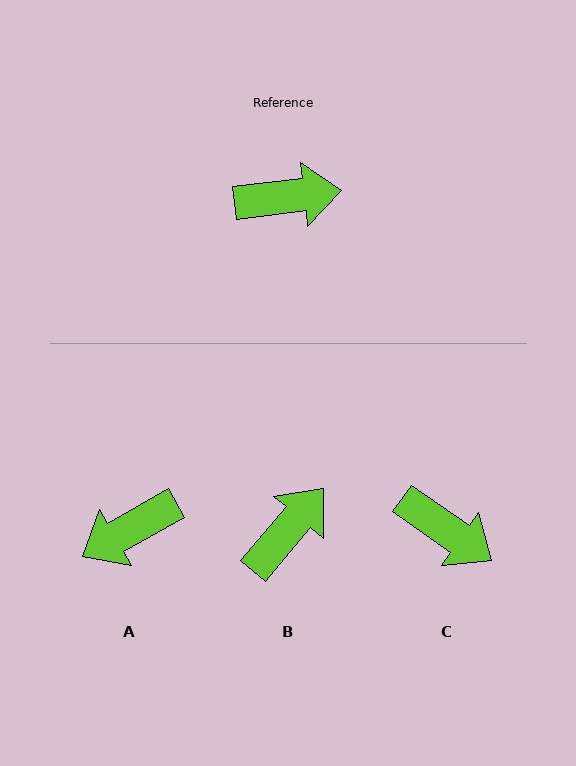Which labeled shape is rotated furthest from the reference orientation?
A, about 157 degrees away.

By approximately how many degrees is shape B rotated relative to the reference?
Approximately 43 degrees counter-clockwise.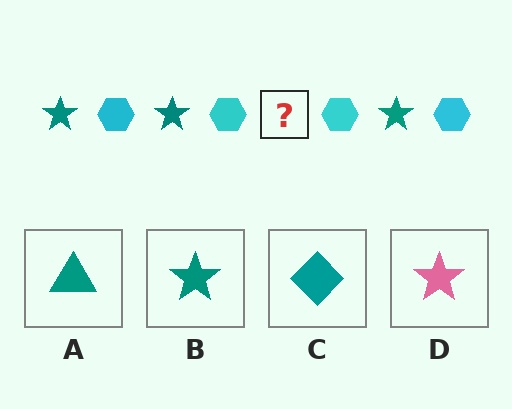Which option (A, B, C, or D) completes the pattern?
B.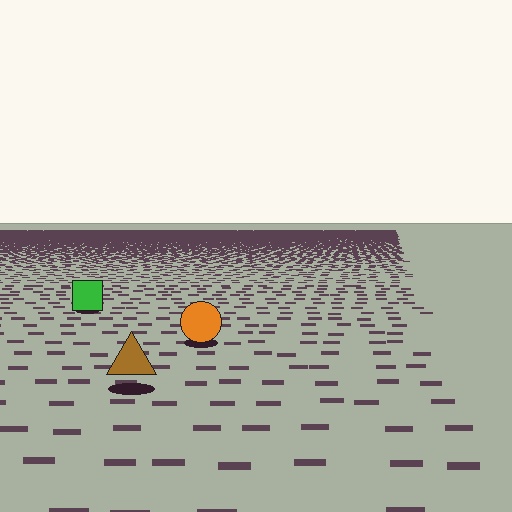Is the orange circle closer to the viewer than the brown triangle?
No. The brown triangle is closer — you can tell from the texture gradient: the ground texture is coarser near it.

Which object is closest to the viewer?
The brown triangle is closest. The texture marks near it are larger and more spread out.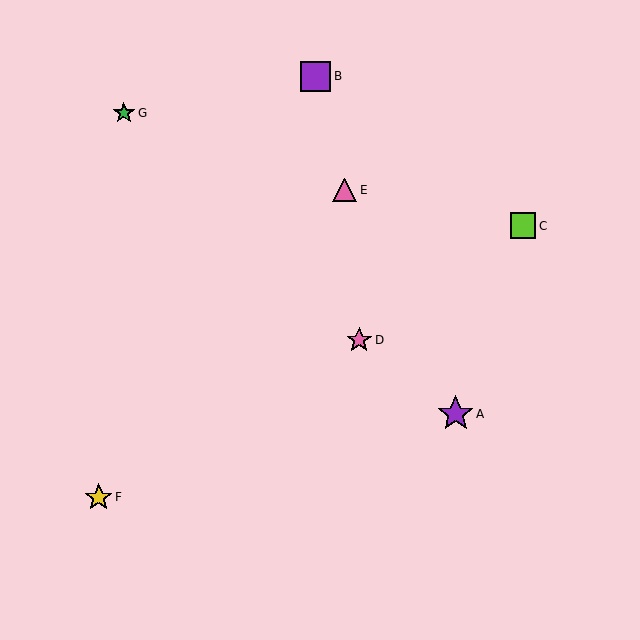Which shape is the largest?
The purple star (labeled A) is the largest.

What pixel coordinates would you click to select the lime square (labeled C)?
Click at (523, 226) to select the lime square C.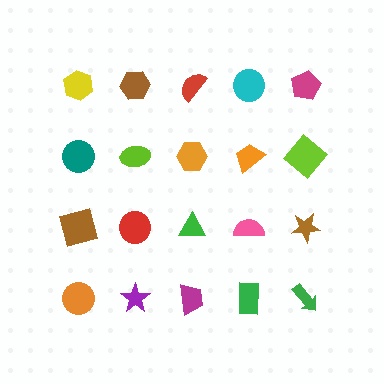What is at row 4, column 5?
A green arrow.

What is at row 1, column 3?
A red semicircle.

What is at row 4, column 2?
A purple star.